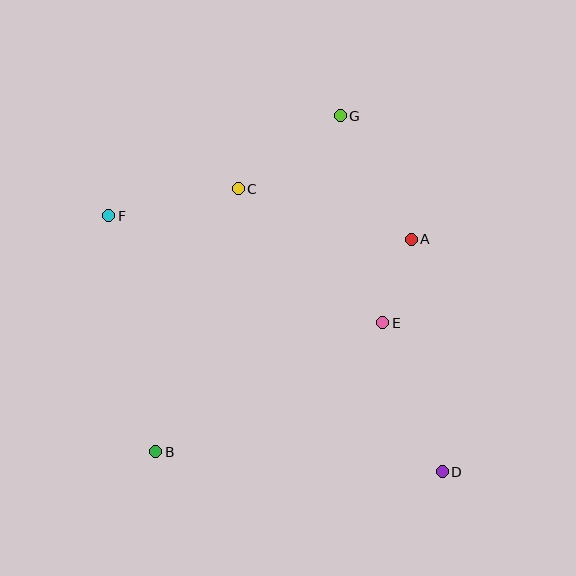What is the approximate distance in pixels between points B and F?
The distance between B and F is approximately 241 pixels.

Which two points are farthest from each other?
Points D and F are farthest from each other.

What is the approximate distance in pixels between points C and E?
The distance between C and E is approximately 197 pixels.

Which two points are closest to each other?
Points A and E are closest to each other.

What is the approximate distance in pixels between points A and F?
The distance between A and F is approximately 304 pixels.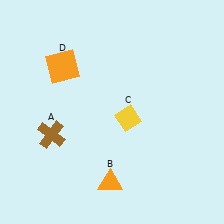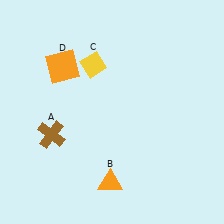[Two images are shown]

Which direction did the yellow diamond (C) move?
The yellow diamond (C) moved up.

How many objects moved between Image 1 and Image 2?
1 object moved between the two images.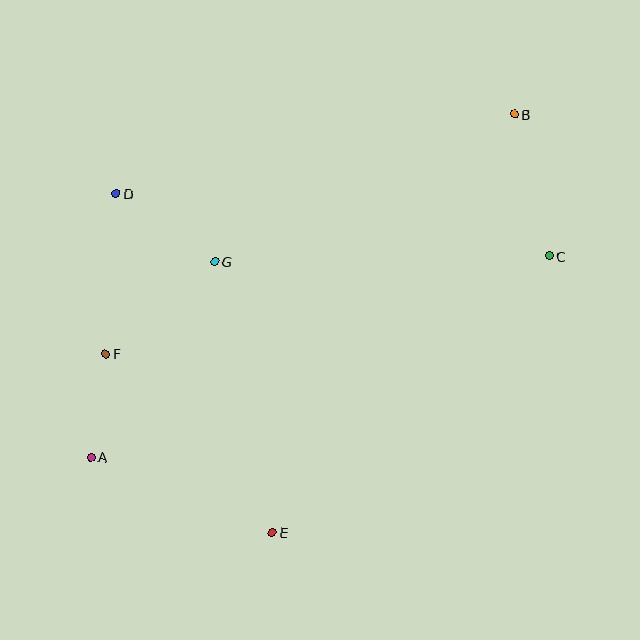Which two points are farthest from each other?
Points A and B are farthest from each other.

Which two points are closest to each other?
Points A and F are closest to each other.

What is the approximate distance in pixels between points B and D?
The distance between B and D is approximately 406 pixels.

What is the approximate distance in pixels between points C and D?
The distance between C and D is approximately 438 pixels.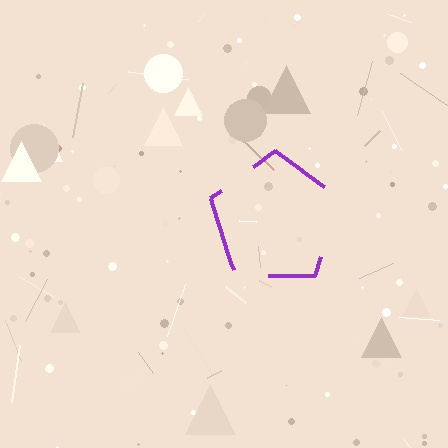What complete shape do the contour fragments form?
The contour fragments form a pentagon.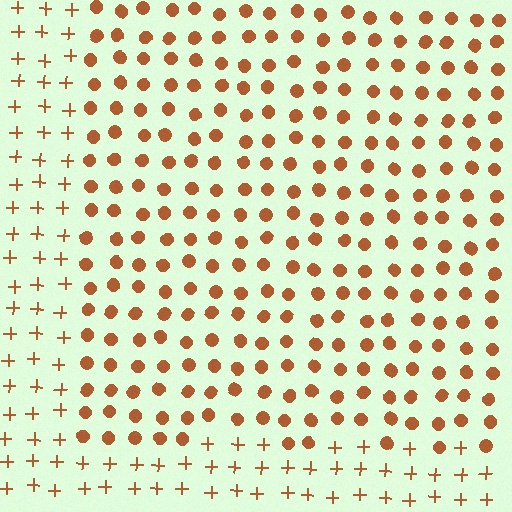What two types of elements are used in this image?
The image uses circles inside the rectangle region and plus signs outside it.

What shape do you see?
I see a rectangle.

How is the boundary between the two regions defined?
The boundary is defined by a change in element shape: circles inside vs. plus signs outside. All elements share the same color and spacing.